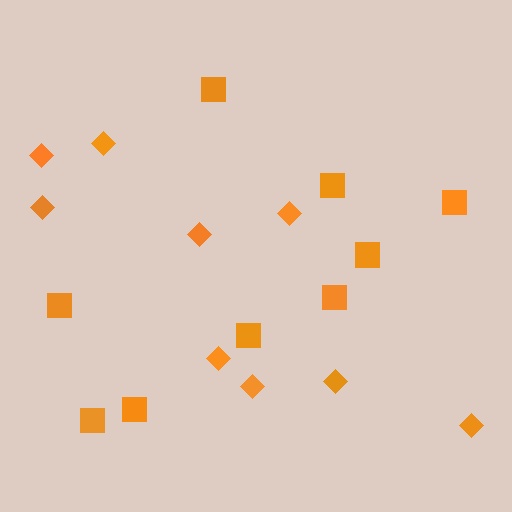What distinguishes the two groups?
There are 2 groups: one group of diamonds (9) and one group of squares (9).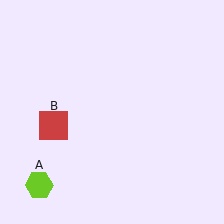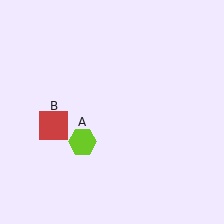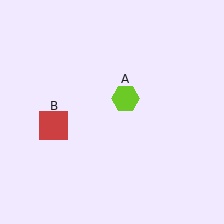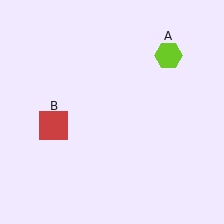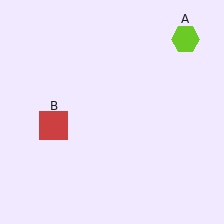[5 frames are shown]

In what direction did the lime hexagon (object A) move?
The lime hexagon (object A) moved up and to the right.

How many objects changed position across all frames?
1 object changed position: lime hexagon (object A).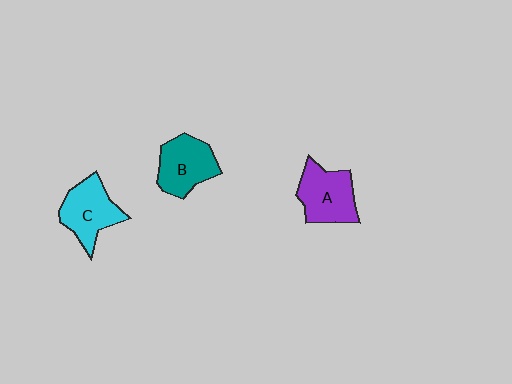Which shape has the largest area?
Shape A (purple).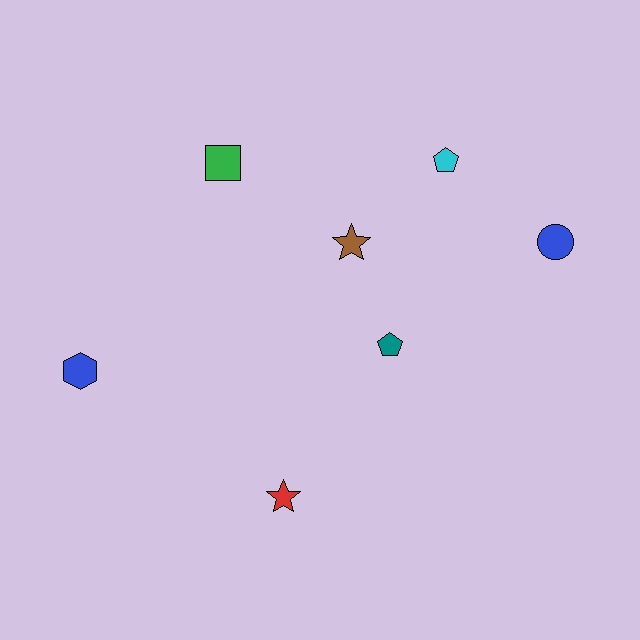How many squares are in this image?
There is 1 square.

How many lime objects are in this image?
There are no lime objects.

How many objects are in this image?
There are 7 objects.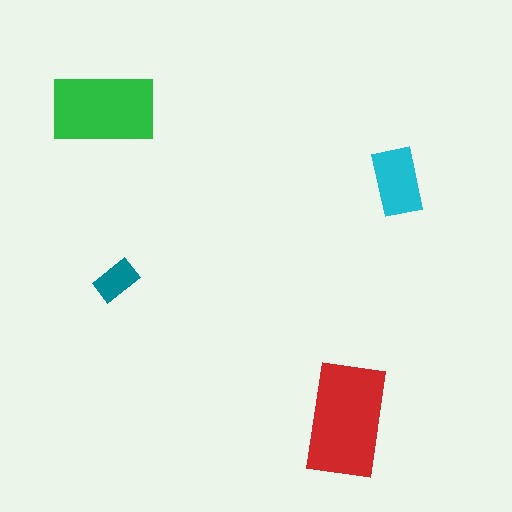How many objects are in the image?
There are 4 objects in the image.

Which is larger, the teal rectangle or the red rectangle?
The red one.